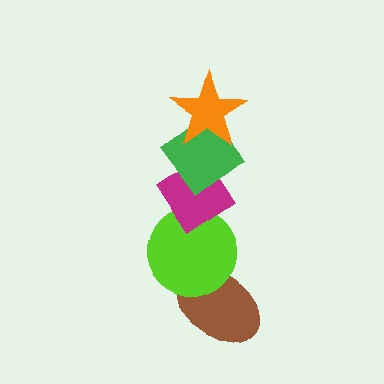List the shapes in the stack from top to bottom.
From top to bottom: the orange star, the green diamond, the magenta diamond, the lime circle, the brown ellipse.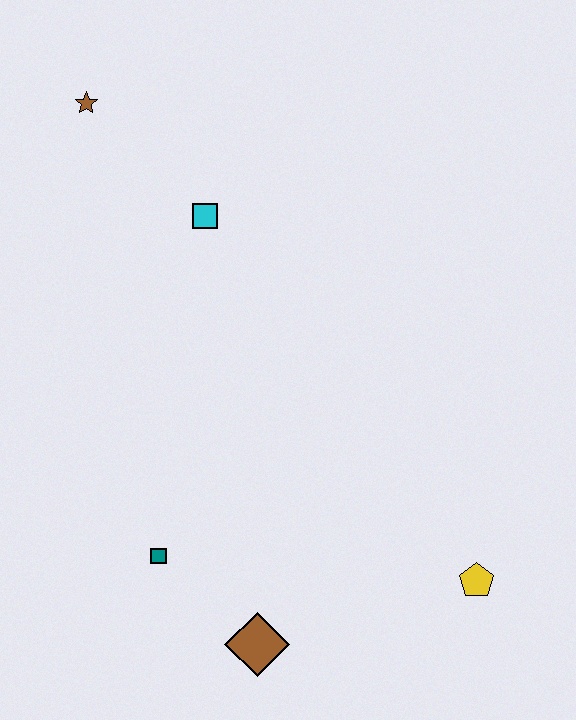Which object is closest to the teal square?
The brown diamond is closest to the teal square.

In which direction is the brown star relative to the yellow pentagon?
The brown star is above the yellow pentagon.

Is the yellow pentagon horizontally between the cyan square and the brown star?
No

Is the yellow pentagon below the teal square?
Yes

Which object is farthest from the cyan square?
The yellow pentagon is farthest from the cyan square.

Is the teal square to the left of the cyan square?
Yes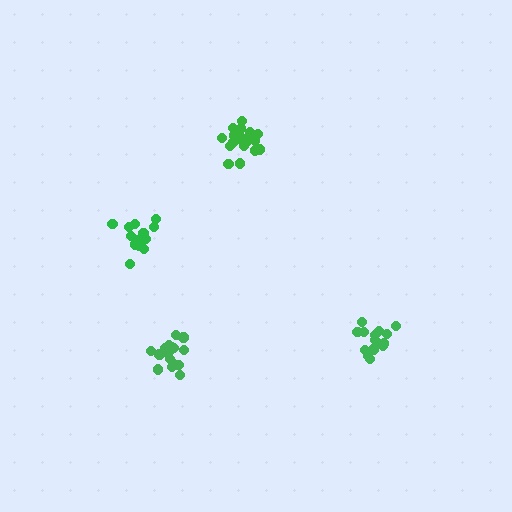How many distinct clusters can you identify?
There are 4 distinct clusters.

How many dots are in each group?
Group 1: 16 dots, Group 2: 18 dots, Group 3: 16 dots, Group 4: 20 dots (70 total).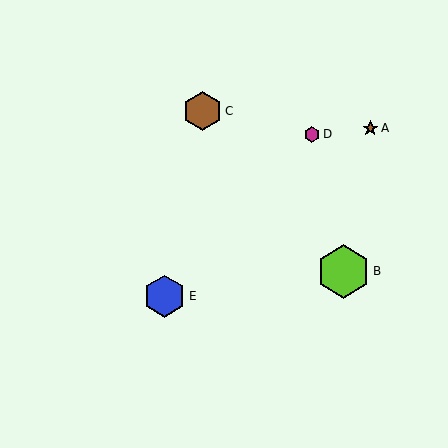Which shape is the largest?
The lime hexagon (labeled B) is the largest.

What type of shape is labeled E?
Shape E is a blue hexagon.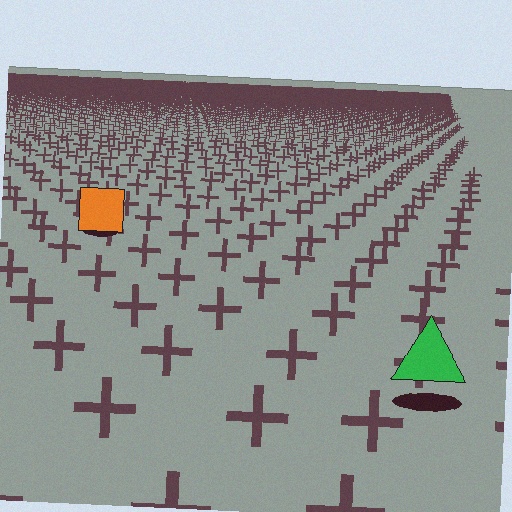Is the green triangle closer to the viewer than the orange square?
Yes. The green triangle is closer — you can tell from the texture gradient: the ground texture is coarser near it.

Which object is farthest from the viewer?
The orange square is farthest from the viewer. It appears smaller and the ground texture around it is denser.